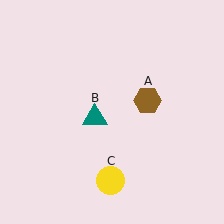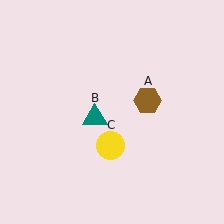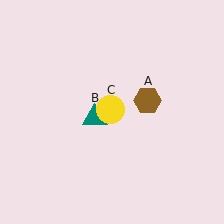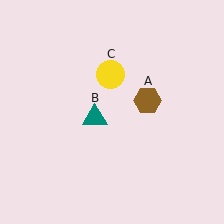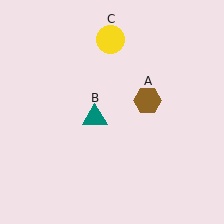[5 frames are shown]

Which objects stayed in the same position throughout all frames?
Brown hexagon (object A) and teal triangle (object B) remained stationary.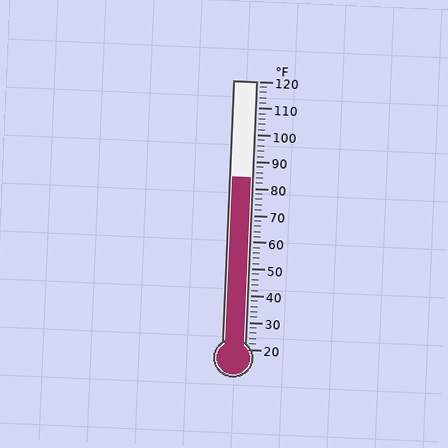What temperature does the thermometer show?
The thermometer shows approximately 84°F.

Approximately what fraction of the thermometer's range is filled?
The thermometer is filled to approximately 65% of its range.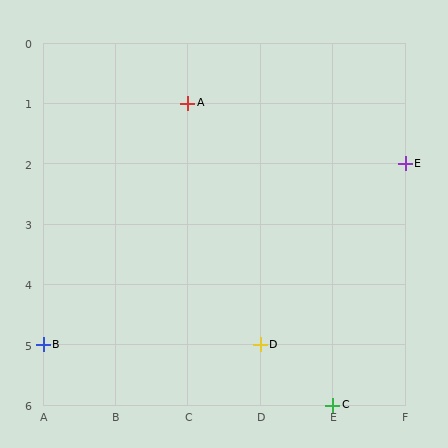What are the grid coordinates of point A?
Point A is at grid coordinates (C, 1).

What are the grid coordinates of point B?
Point B is at grid coordinates (A, 5).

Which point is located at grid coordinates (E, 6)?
Point C is at (E, 6).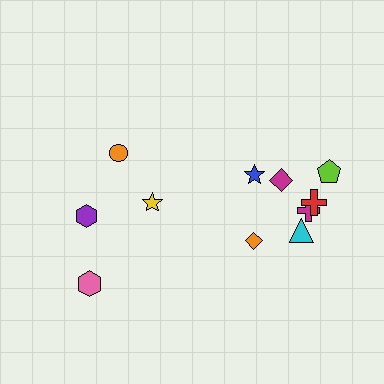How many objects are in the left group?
There are 4 objects.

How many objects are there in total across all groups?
There are 11 objects.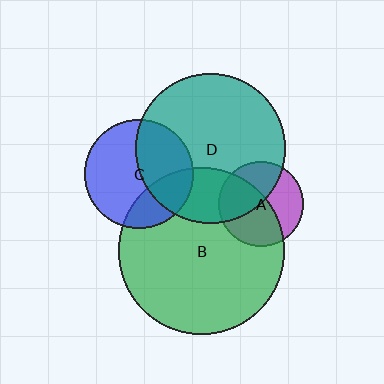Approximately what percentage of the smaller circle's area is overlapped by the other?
Approximately 25%.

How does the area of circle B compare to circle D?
Approximately 1.2 times.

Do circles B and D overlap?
Yes.